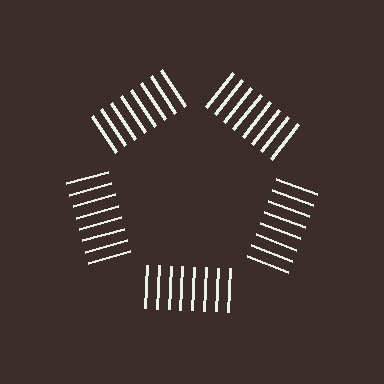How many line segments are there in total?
40 — 8 along each of the 5 edges.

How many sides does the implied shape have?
5 sides — the line-ends trace a pentagon.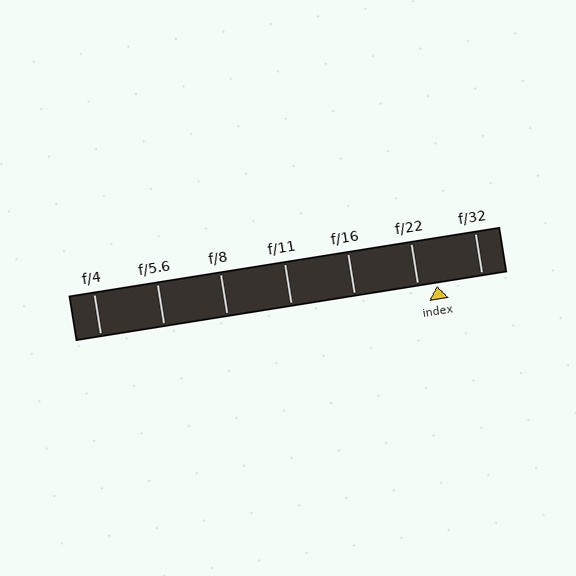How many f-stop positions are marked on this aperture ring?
There are 7 f-stop positions marked.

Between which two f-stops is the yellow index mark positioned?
The index mark is between f/22 and f/32.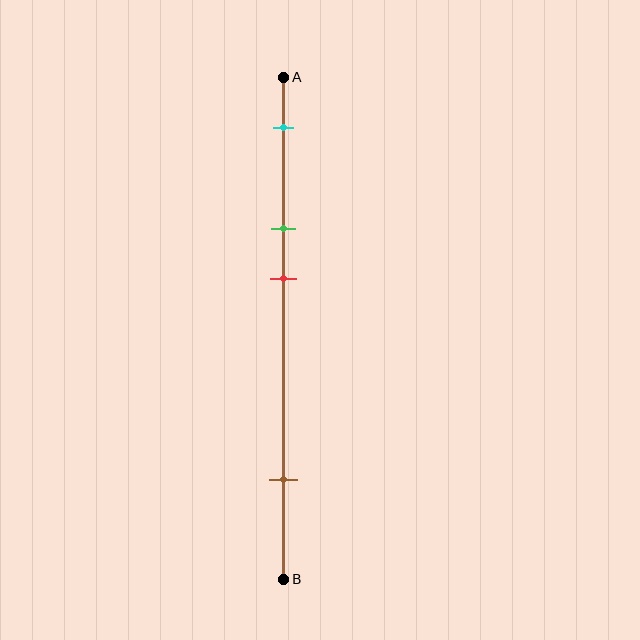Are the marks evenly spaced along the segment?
No, the marks are not evenly spaced.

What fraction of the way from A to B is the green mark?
The green mark is approximately 30% (0.3) of the way from A to B.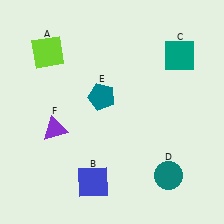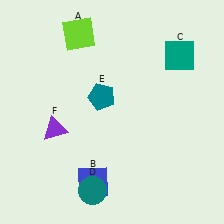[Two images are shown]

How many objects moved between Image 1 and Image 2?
2 objects moved between the two images.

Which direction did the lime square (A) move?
The lime square (A) moved right.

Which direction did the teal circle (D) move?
The teal circle (D) moved left.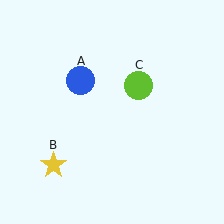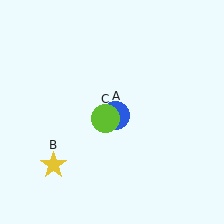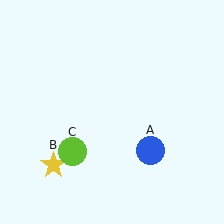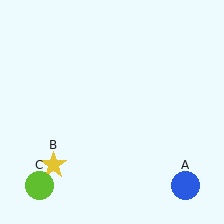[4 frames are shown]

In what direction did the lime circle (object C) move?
The lime circle (object C) moved down and to the left.